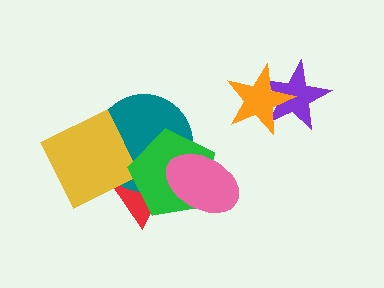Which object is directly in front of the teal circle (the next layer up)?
The yellow square is directly in front of the teal circle.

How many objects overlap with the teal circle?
4 objects overlap with the teal circle.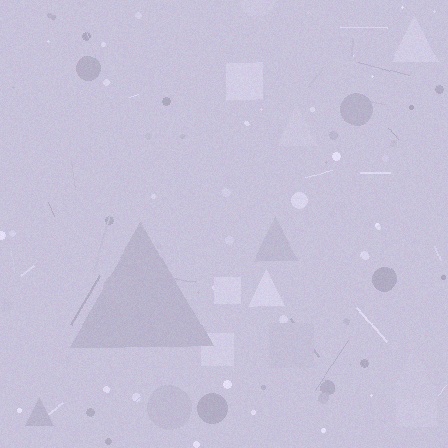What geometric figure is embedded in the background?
A triangle is embedded in the background.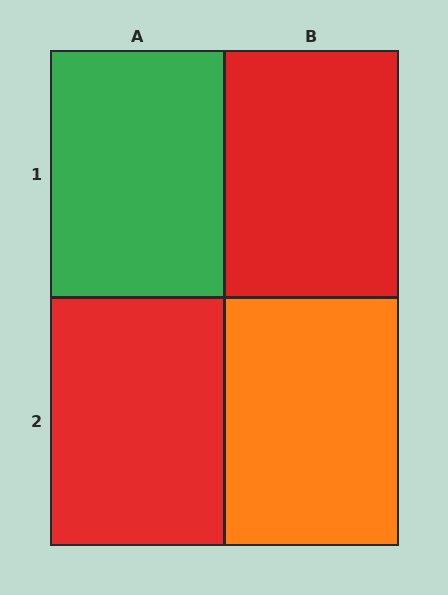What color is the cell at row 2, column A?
Red.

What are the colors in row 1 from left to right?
Green, red.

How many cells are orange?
1 cell is orange.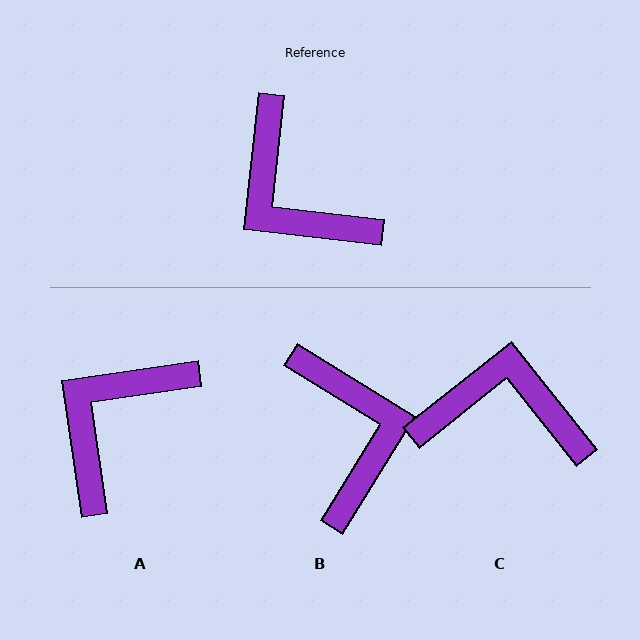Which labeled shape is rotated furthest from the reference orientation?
B, about 155 degrees away.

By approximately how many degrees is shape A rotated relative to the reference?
Approximately 75 degrees clockwise.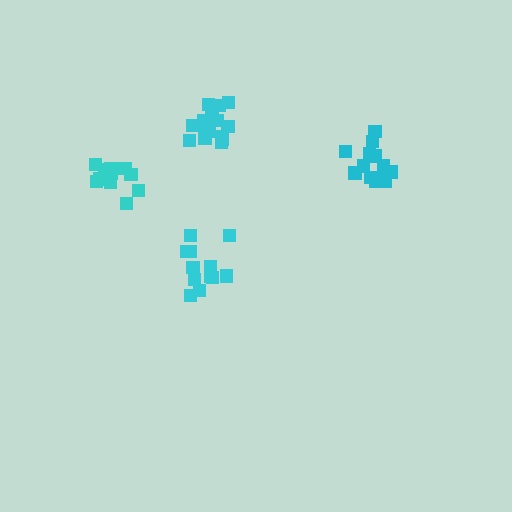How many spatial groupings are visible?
There are 4 spatial groupings.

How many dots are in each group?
Group 1: 16 dots, Group 2: 14 dots, Group 3: 12 dots, Group 4: 12 dots (54 total).